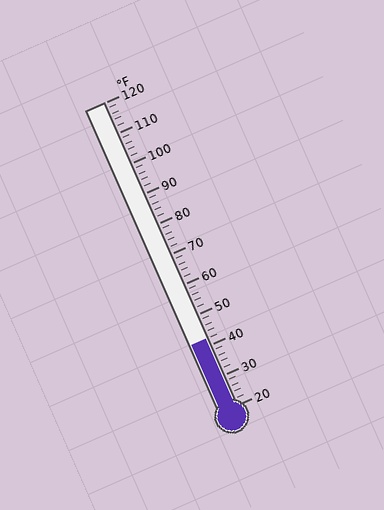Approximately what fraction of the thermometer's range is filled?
The thermometer is filled to approximately 20% of its range.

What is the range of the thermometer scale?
The thermometer scale ranges from 20°F to 120°F.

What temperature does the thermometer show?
The thermometer shows approximately 42°F.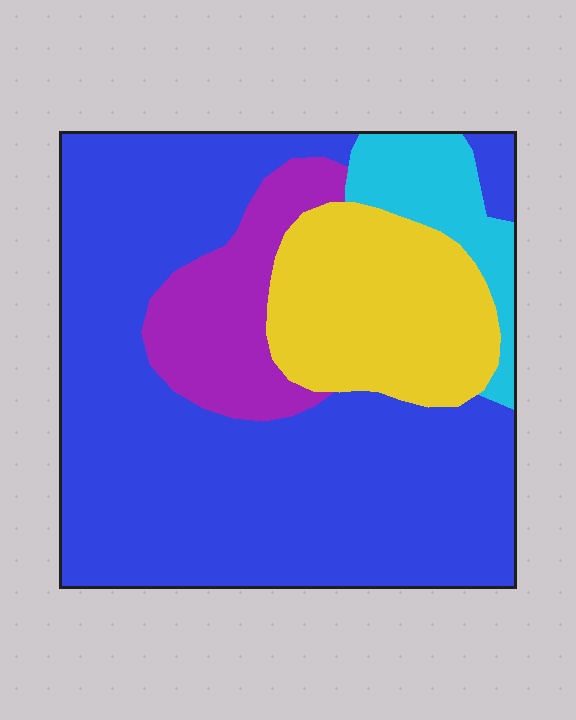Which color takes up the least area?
Cyan, at roughly 10%.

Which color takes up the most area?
Blue, at roughly 60%.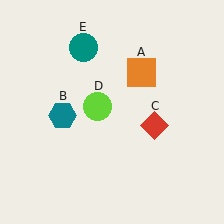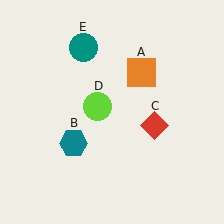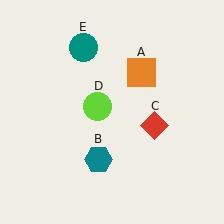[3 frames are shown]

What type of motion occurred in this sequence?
The teal hexagon (object B) rotated counterclockwise around the center of the scene.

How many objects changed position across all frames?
1 object changed position: teal hexagon (object B).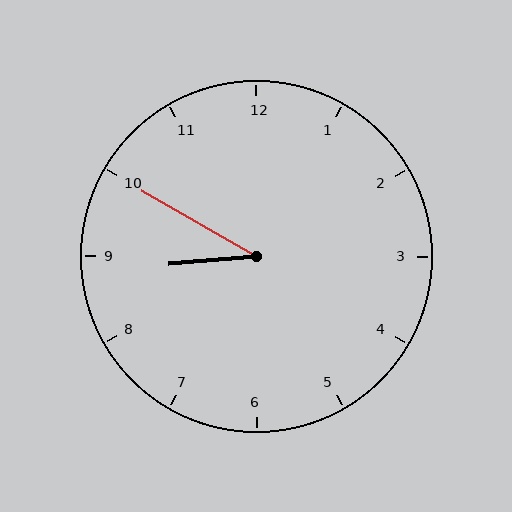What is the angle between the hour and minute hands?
Approximately 35 degrees.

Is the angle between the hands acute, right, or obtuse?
It is acute.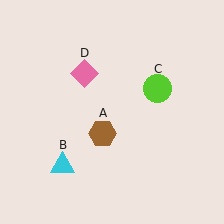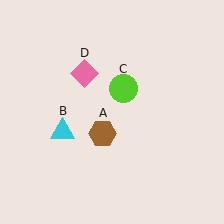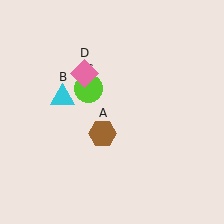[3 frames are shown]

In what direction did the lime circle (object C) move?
The lime circle (object C) moved left.